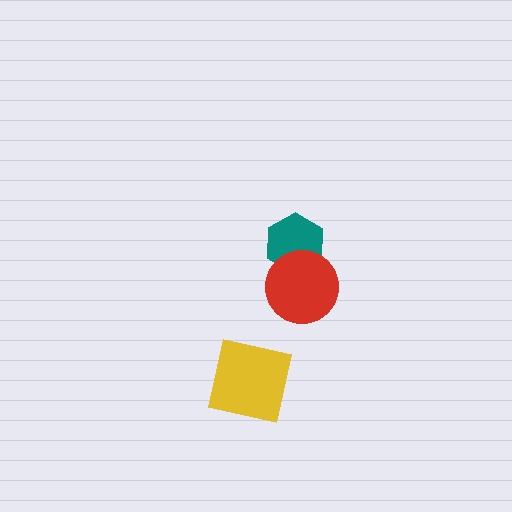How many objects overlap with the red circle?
1 object overlaps with the red circle.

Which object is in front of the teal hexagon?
The red circle is in front of the teal hexagon.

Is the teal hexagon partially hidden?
Yes, it is partially covered by another shape.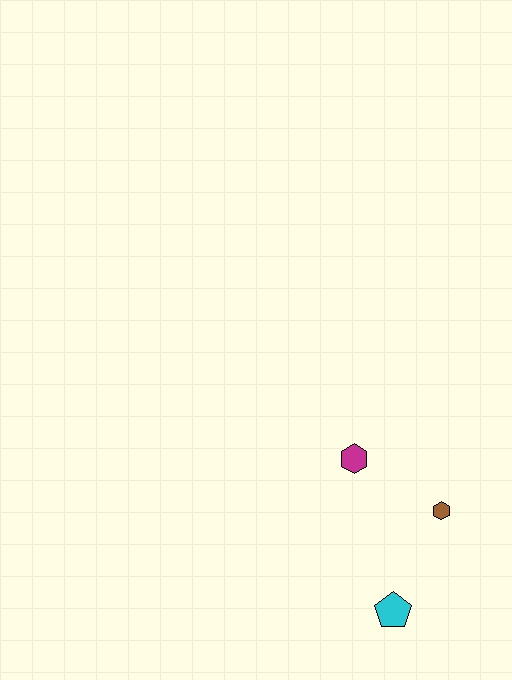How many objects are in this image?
There are 3 objects.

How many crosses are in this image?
There are no crosses.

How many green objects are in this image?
There are no green objects.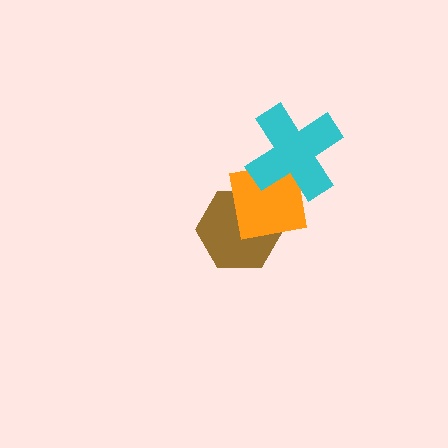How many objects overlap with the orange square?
2 objects overlap with the orange square.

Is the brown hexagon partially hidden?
Yes, it is partially covered by another shape.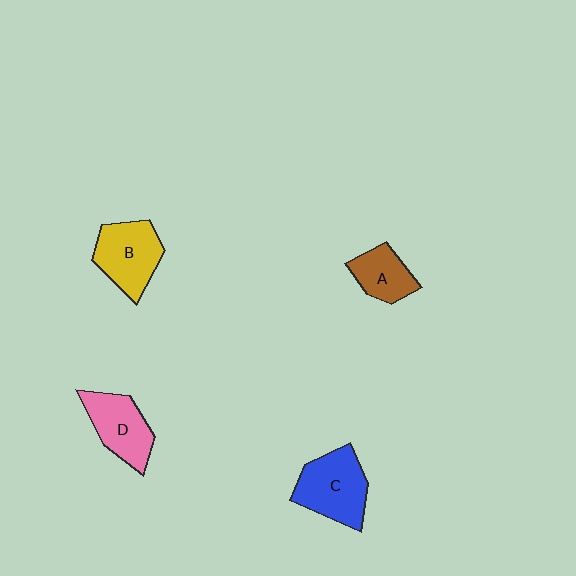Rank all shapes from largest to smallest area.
From largest to smallest: C (blue), B (yellow), D (pink), A (brown).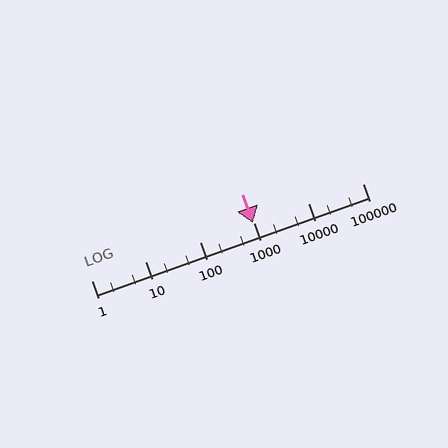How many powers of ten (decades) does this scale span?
The scale spans 5 decades, from 1 to 100000.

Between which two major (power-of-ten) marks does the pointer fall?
The pointer is between 100 and 1000.